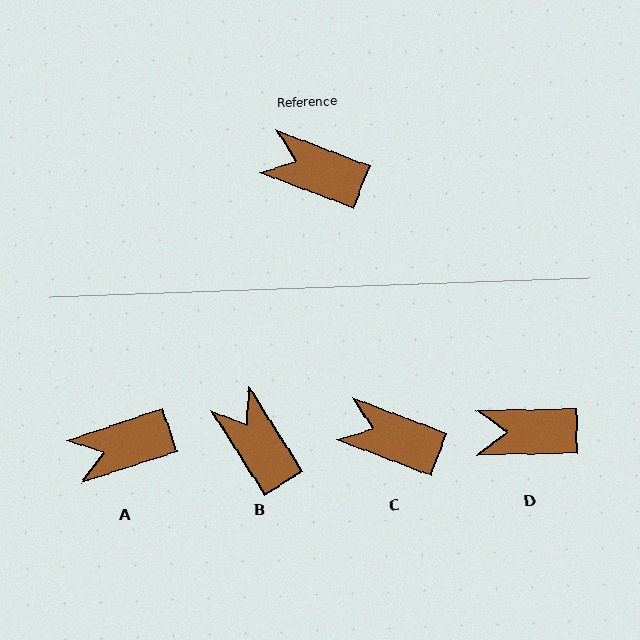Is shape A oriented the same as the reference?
No, it is off by about 39 degrees.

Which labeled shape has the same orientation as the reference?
C.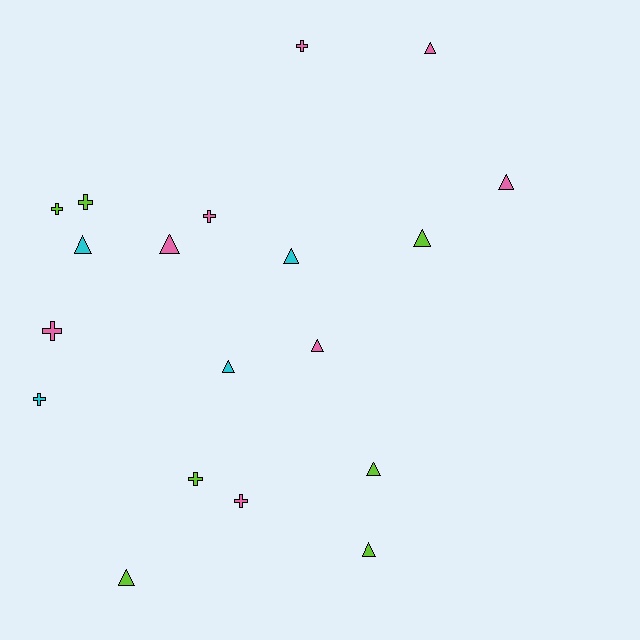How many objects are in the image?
There are 19 objects.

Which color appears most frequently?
Pink, with 8 objects.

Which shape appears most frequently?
Triangle, with 11 objects.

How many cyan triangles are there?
There are 3 cyan triangles.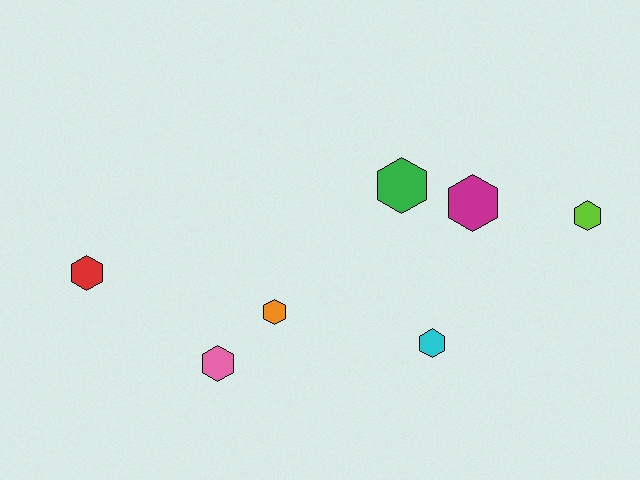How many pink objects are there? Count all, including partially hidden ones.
There is 1 pink object.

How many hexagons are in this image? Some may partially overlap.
There are 7 hexagons.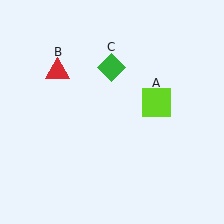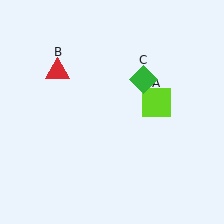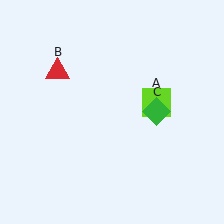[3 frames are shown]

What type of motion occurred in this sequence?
The green diamond (object C) rotated clockwise around the center of the scene.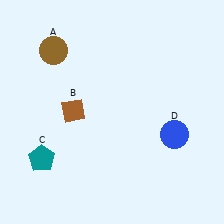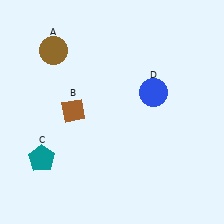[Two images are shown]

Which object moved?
The blue circle (D) moved up.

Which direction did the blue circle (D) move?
The blue circle (D) moved up.